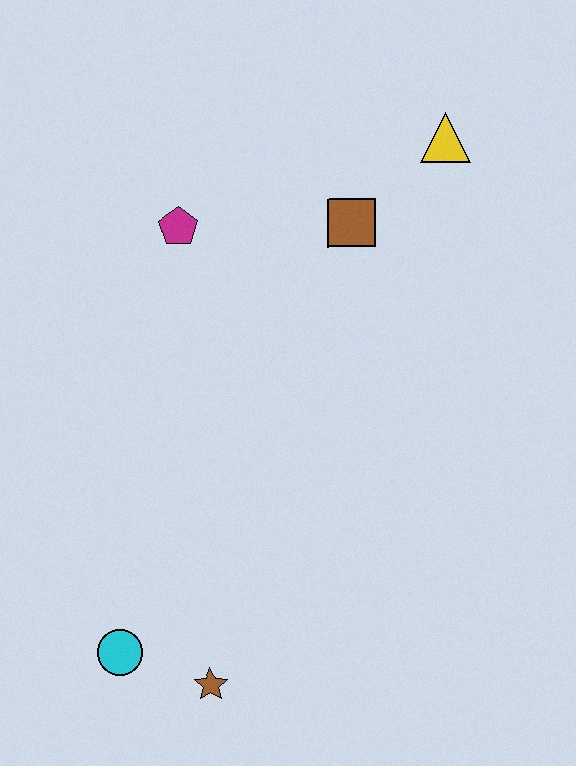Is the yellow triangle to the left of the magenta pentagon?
No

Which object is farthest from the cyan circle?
The yellow triangle is farthest from the cyan circle.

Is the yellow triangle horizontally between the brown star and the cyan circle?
No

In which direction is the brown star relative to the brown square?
The brown star is below the brown square.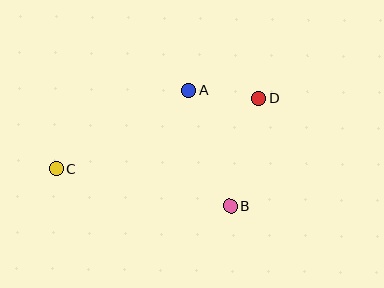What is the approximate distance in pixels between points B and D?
The distance between B and D is approximately 111 pixels.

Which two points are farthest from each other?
Points C and D are farthest from each other.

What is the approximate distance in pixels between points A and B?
The distance between A and B is approximately 123 pixels.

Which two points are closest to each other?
Points A and D are closest to each other.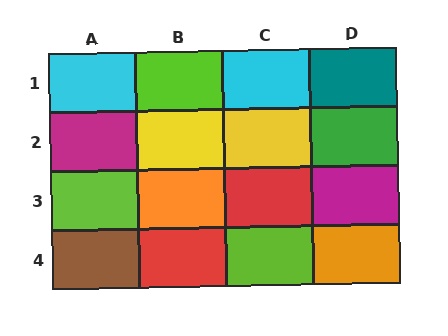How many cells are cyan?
2 cells are cyan.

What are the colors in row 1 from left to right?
Cyan, lime, cyan, teal.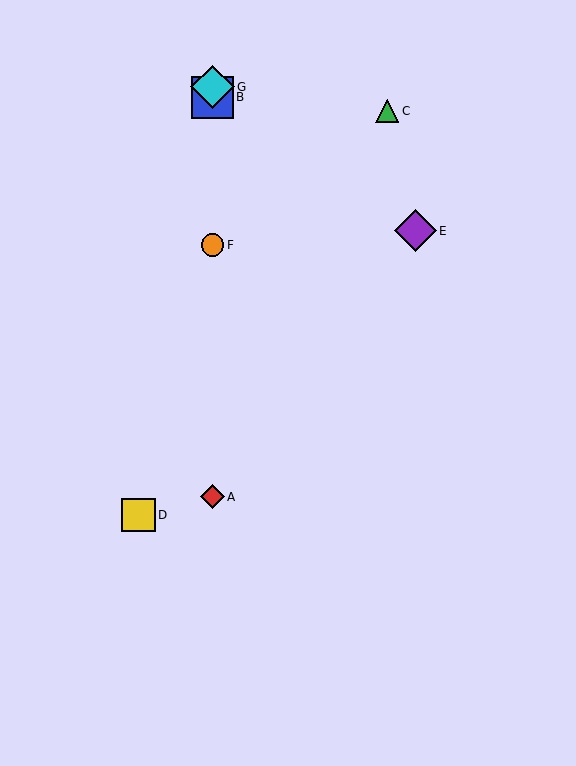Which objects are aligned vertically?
Objects A, B, F, G are aligned vertically.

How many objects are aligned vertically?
4 objects (A, B, F, G) are aligned vertically.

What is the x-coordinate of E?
Object E is at x≈415.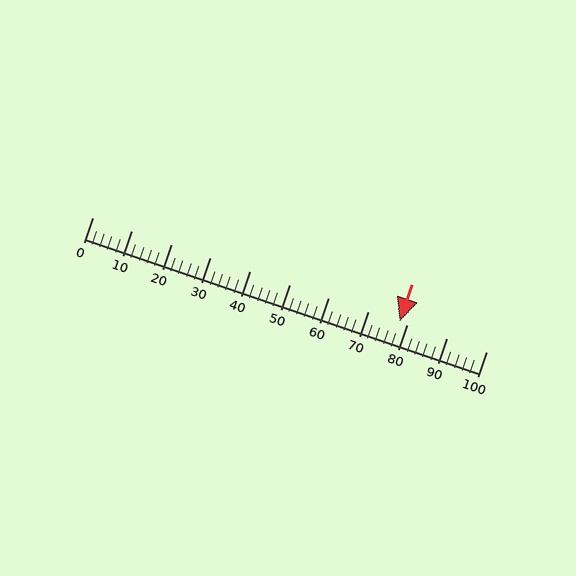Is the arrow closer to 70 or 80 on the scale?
The arrow is closer to 80.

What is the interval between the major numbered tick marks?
The major tick marks are spaced 10 units apart.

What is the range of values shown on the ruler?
The ruler shows values from 0 to 100.